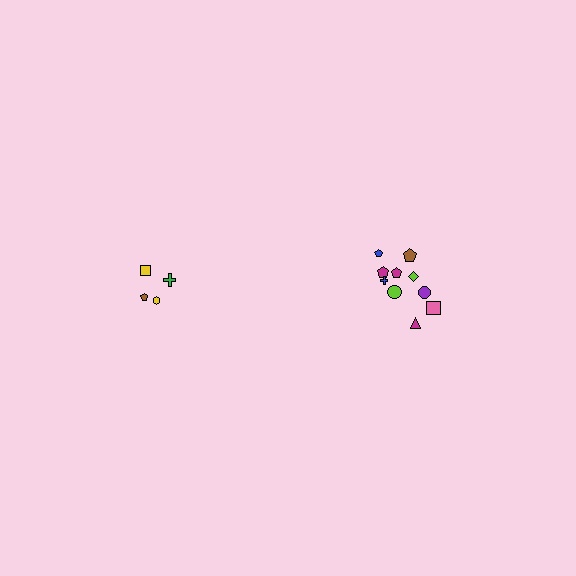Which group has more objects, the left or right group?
The right group.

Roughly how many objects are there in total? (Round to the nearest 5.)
Roughly 15 objects in total.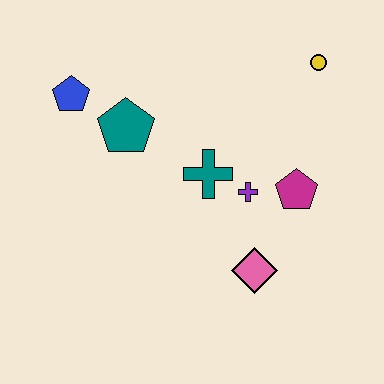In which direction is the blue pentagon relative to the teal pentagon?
The blue pentagon is to the left of the teal pentagon.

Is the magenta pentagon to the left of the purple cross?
No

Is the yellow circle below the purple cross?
No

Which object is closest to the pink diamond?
The purple cross is closest to the pink diamond.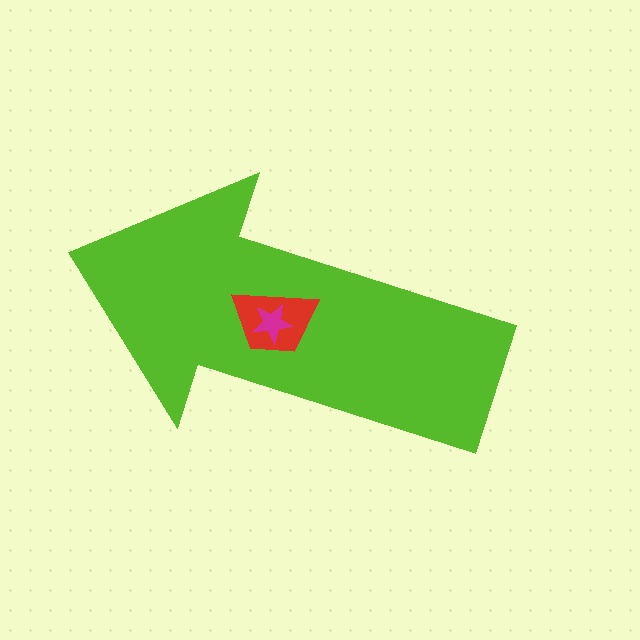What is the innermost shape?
The magenta star.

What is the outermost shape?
The lime arrow.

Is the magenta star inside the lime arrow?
Yes.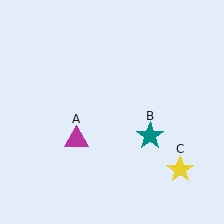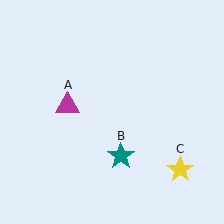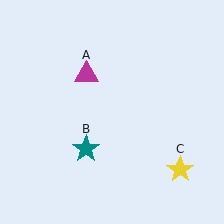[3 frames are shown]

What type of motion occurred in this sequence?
The magenta triangle (object A), teal star (object B) rotated clockwise around the center of the scene.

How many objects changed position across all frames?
2 objects changed position: magenta triangle (object A), teal star (object B).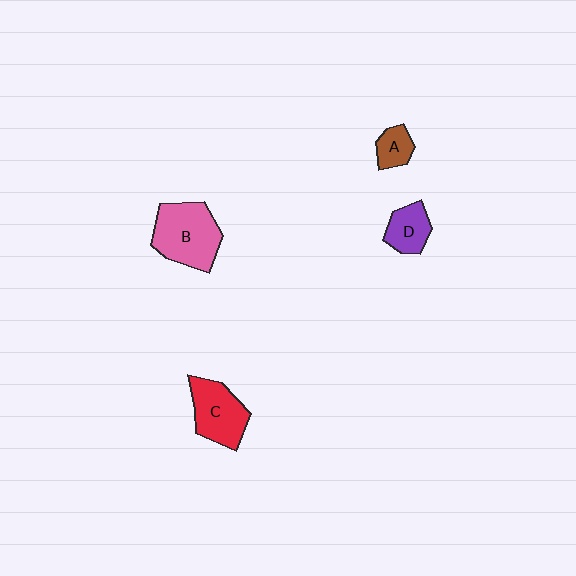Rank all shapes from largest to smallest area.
From largest to smallest: B (pink), C (red), D (purple), A (brown).